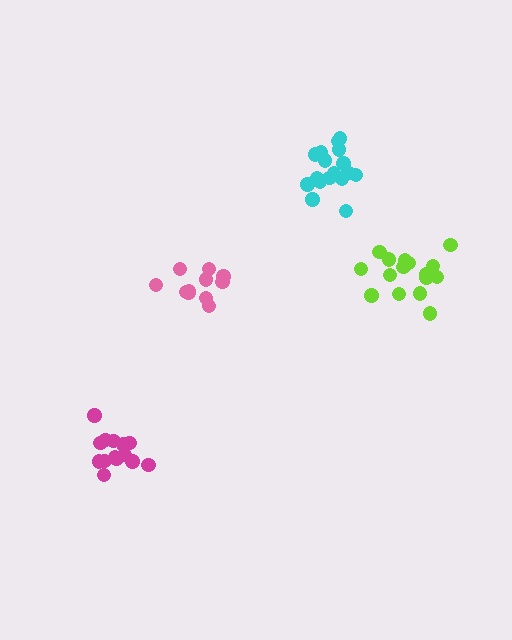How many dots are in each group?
Group 1: 16 dots, Group 2: 14 dots, Group 3: 17 dots, Group 4: 11 dots (58 total).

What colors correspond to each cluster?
The clusters are colored: lime, magenta, cyan, pink.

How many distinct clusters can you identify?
There are 4 distinct clusters.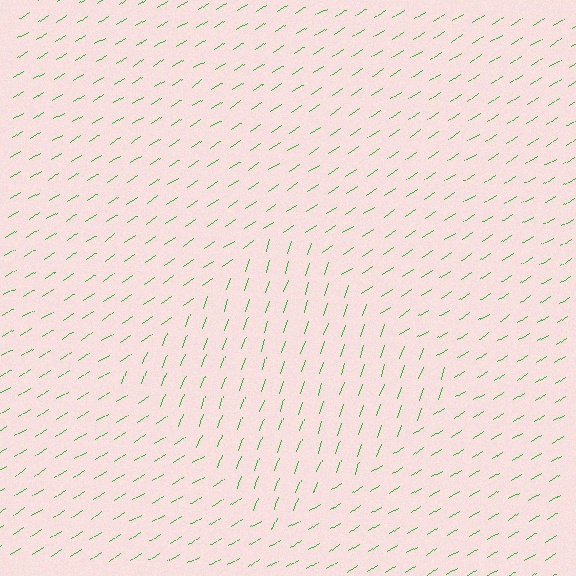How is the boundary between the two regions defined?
The boundary is defined purely by a change in line orientation (approximately 37 degrees difference). All lines are the same color and thickness.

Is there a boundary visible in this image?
Yes, there is a texture boundary formed by a change in line orientation.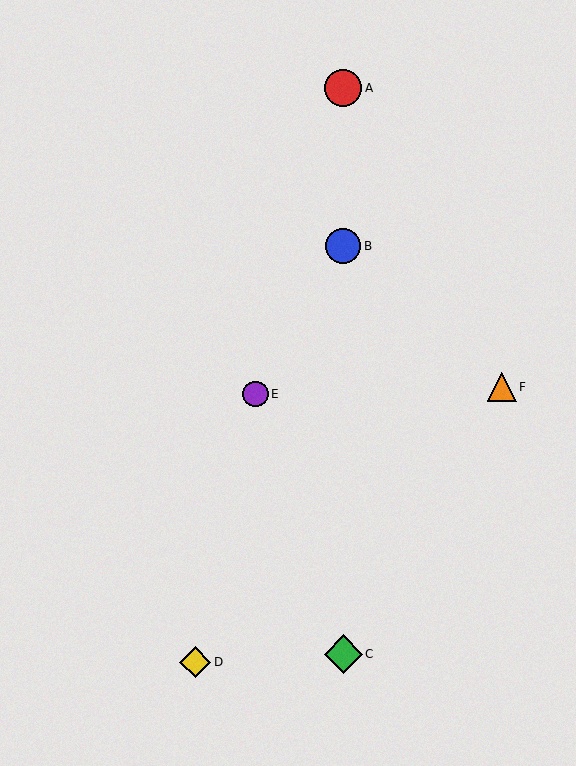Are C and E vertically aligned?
No, C is at x≈343 and E is at x≈255.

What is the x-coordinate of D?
Object D is at x≈195.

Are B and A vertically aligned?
Yes, both are at x≈343.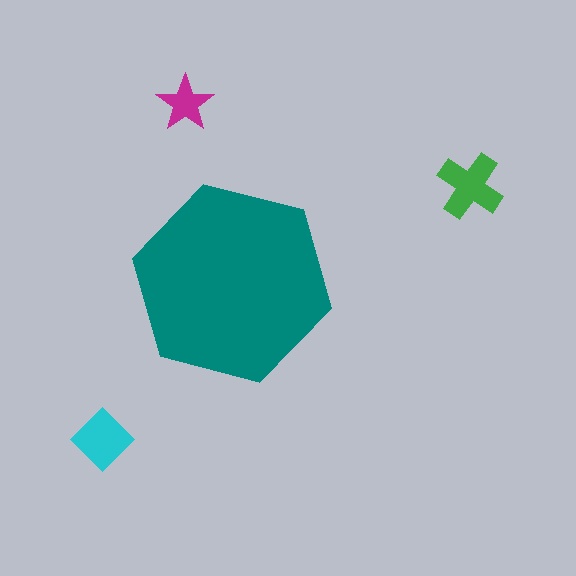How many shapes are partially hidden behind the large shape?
0 shapes are partially hidden.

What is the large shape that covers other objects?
A teal hexagon.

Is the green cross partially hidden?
No, the green cross is fully visible.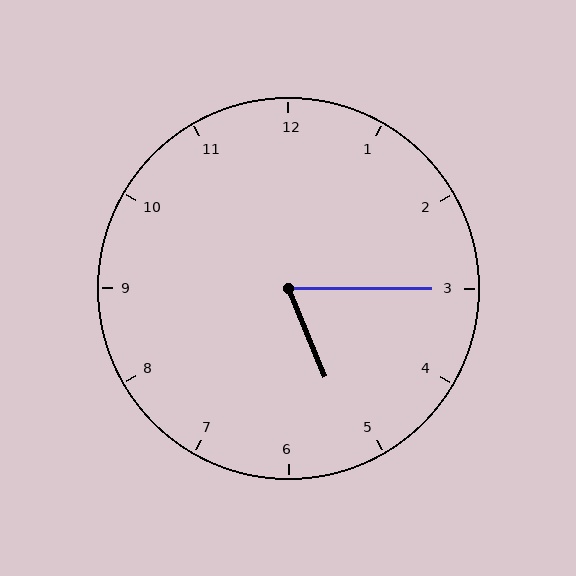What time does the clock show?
5:15.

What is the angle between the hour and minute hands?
Approximately 68 degrees.